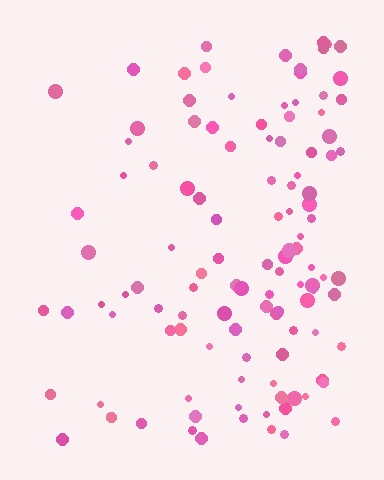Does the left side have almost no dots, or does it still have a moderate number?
Still a moderate number, just noticeably fewer than the right.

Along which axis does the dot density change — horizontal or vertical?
Horizontal.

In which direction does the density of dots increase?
From left to right, with the right side densest.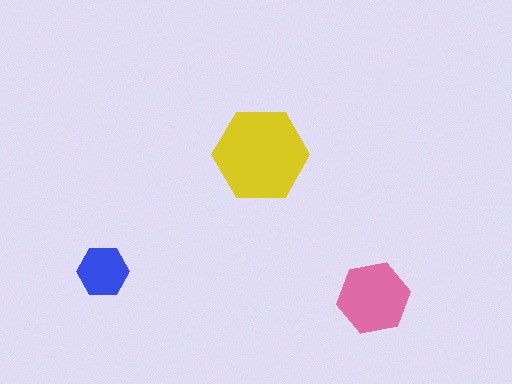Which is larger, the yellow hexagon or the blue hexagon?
The yellow one.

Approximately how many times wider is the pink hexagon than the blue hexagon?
About 1.5 times wider.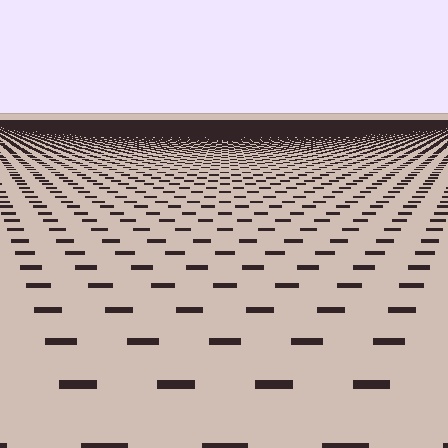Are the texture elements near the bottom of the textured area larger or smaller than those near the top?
Larger. Near the bottom, elements are closer to the viewer and appear at a bigger on-screen size.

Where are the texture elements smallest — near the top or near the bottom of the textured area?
Near the top.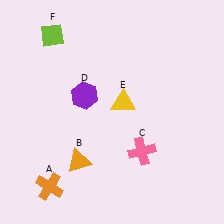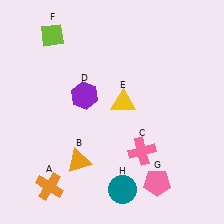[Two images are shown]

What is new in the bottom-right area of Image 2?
A pink pentagon (G) was added in the bottom-right area of Image 2.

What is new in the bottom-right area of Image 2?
A teal circle (H) was added in the bottom-right area of Image 2.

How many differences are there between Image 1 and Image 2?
There are 2 differences between the two images.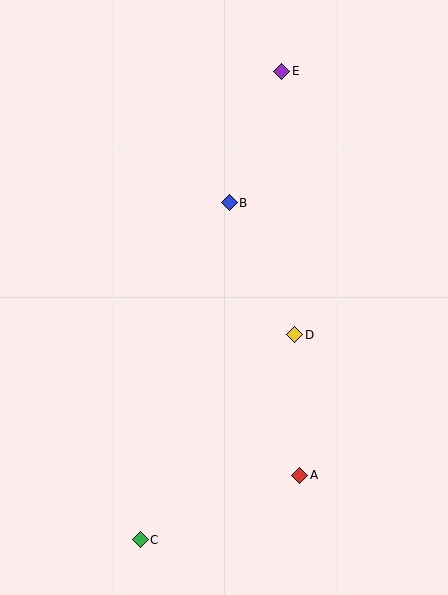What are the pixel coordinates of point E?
Point E is at (282, 71).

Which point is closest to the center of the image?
Point D at (295, 335) is closest to the center.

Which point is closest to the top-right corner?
Point E is closest to the top-right corner.